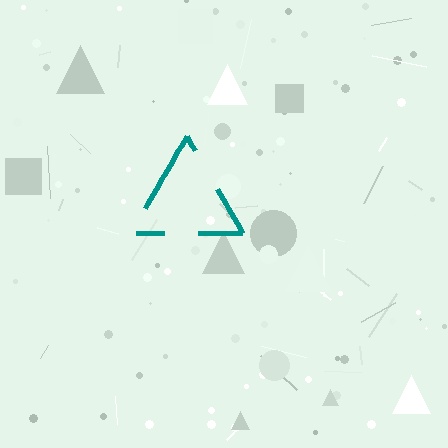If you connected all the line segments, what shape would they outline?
They would outline a triangle.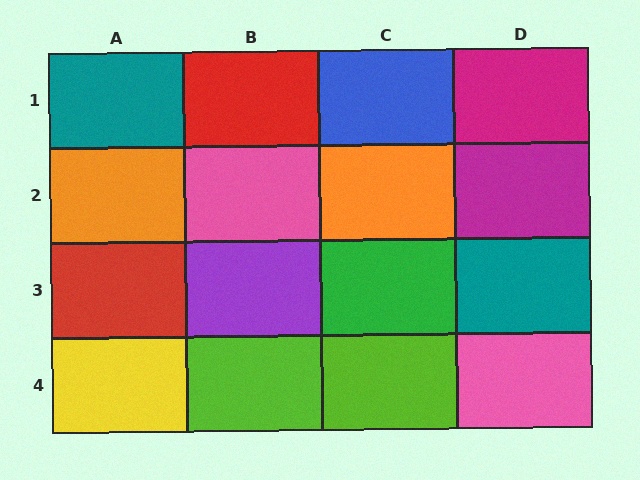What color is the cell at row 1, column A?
Teal.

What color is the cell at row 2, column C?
Orange.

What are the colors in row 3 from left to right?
Red, purple, green, teal.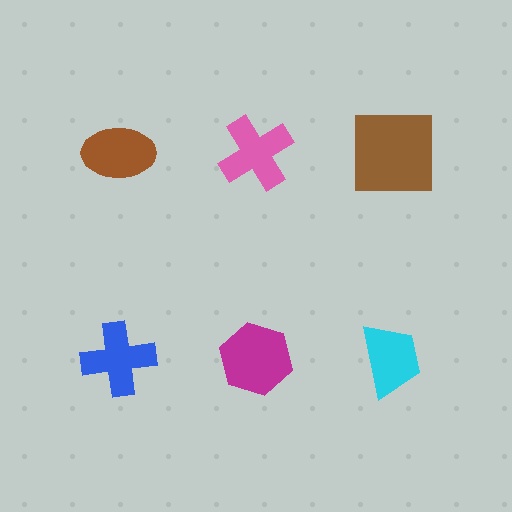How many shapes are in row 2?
3 shapes.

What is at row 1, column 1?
A brown ellipse.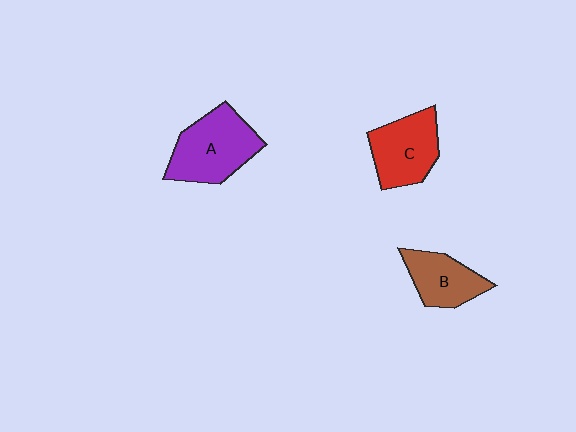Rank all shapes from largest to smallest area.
From largest to smallest: A (purple), C (red), B (brown).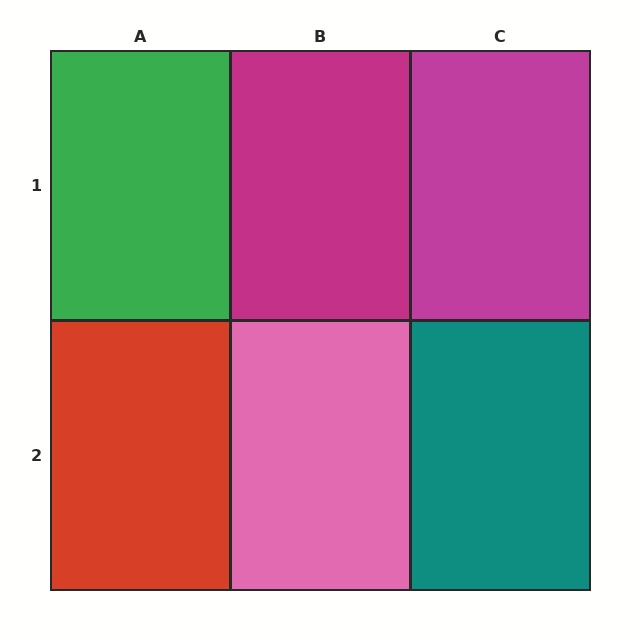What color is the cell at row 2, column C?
Teal.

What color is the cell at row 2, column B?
Pink.